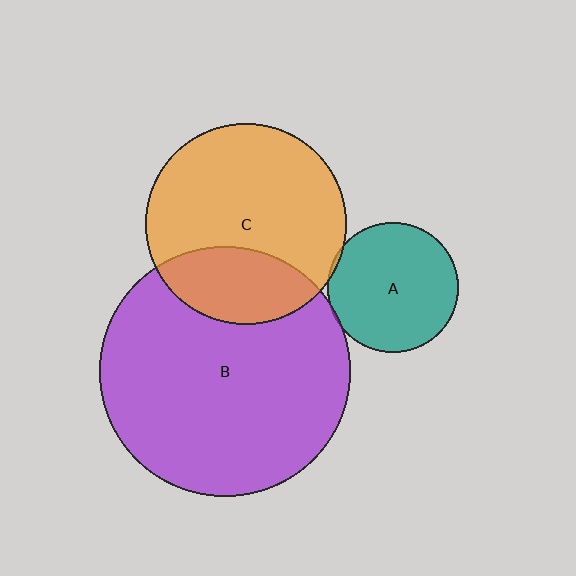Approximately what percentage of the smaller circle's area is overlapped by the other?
Approximately 5%.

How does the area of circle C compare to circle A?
Approximately 2.3 times.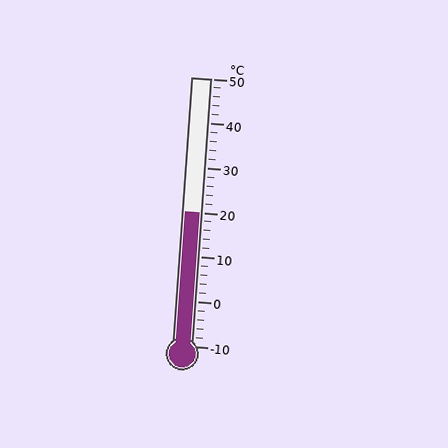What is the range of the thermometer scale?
The thermometer scale ranges from -10°C to 50°C.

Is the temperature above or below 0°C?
The temperature is above 0°C.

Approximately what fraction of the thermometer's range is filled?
The thermometer is filled to approximately 50% of its range.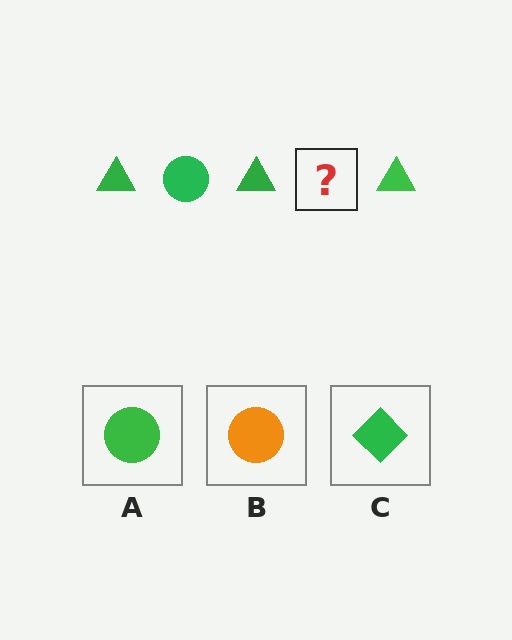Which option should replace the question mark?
Option A.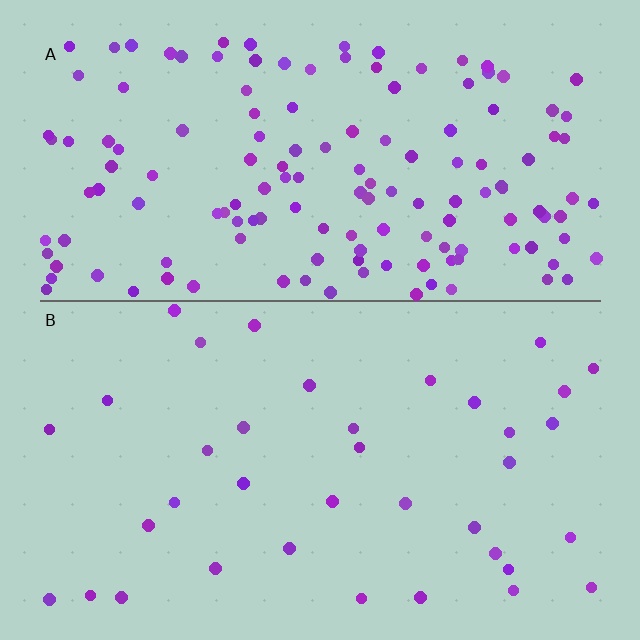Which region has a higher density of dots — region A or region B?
A (the top).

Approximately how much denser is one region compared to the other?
Approximately 3.9× — region A over region B.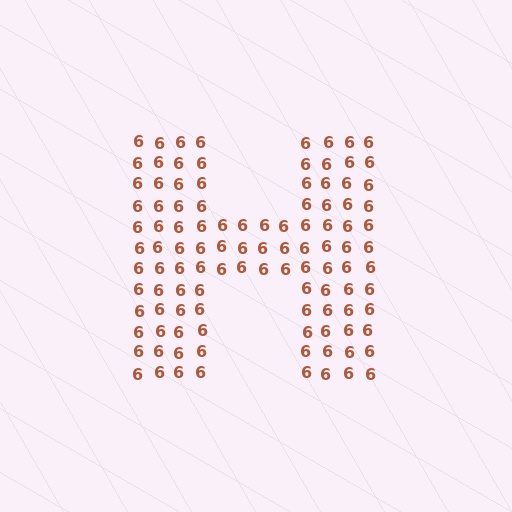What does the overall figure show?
The overall figure shows the letter H.